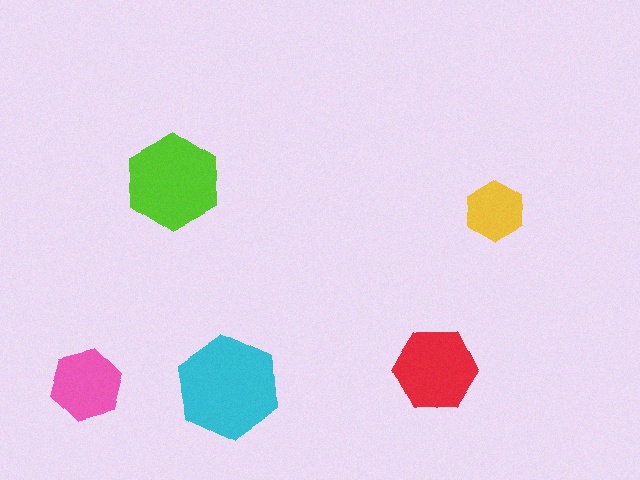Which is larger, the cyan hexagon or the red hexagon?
The cyan one.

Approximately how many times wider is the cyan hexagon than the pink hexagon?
About 1.5 times wider.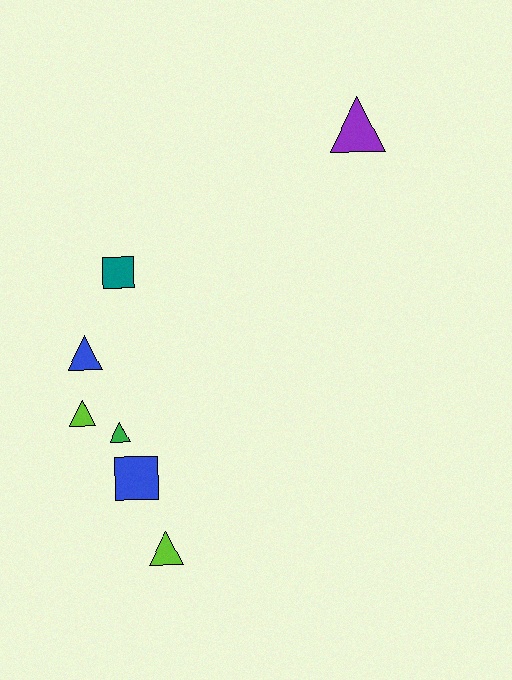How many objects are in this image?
There are 7 objects.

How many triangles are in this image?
There are 5 triangles.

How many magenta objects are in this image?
There are no magenta objects.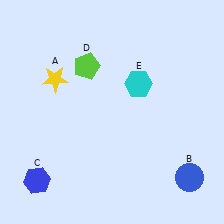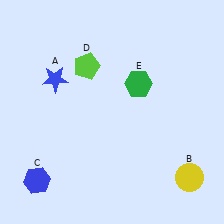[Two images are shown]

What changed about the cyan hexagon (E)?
In Image 1, E is cyan. In Image 2, it changed to green.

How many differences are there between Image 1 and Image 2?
There are 3 differences between the two images.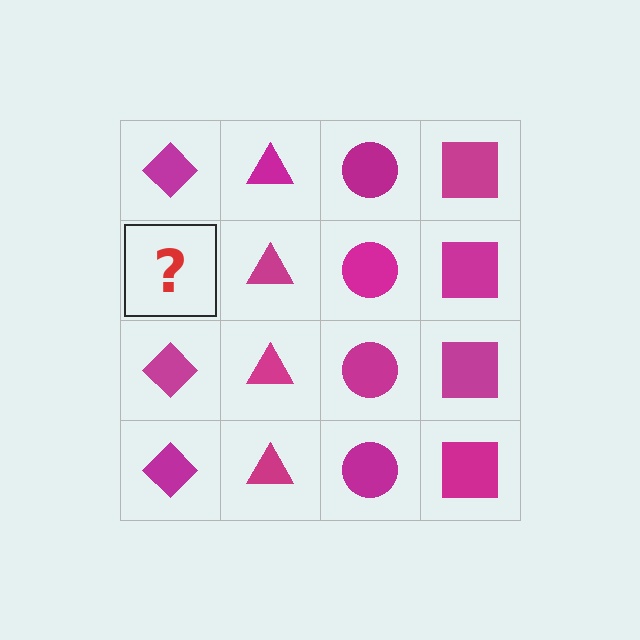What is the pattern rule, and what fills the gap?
The rule is that each column has a consistent shape. The gap should be filled with a magenta diamond.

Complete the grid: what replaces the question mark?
The question mark should be replaced with a magenta diamond.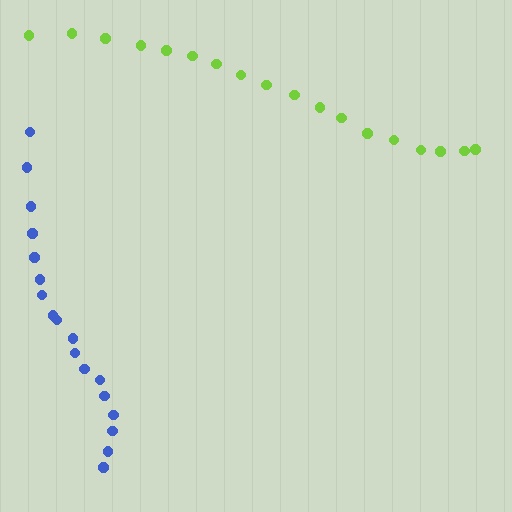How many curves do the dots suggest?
There are 2 distinct paths.